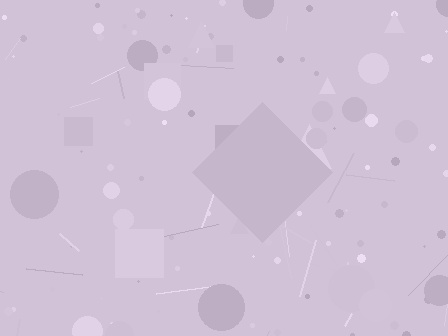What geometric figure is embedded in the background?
A diamond is embedded in the background.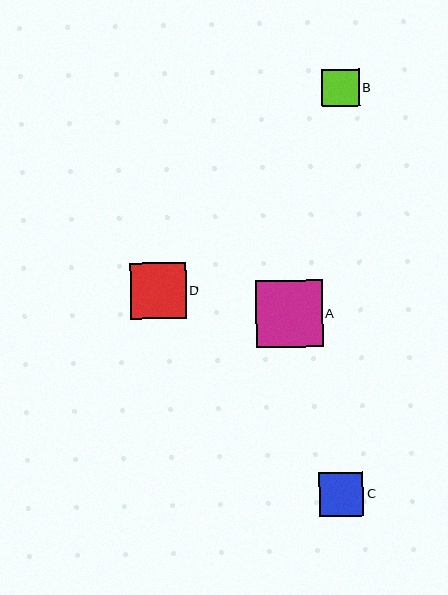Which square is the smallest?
Square B is the smallest with a size of approximately 38 pixels.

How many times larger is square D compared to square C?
Square D is approximately 1.3 times the size of square C.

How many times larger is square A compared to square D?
Square A is approximately 1.2 times the size of square D.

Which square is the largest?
Square A is the largest with a size of approximately 67 pixels.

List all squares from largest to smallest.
From largest to smallest: A, D, C, B.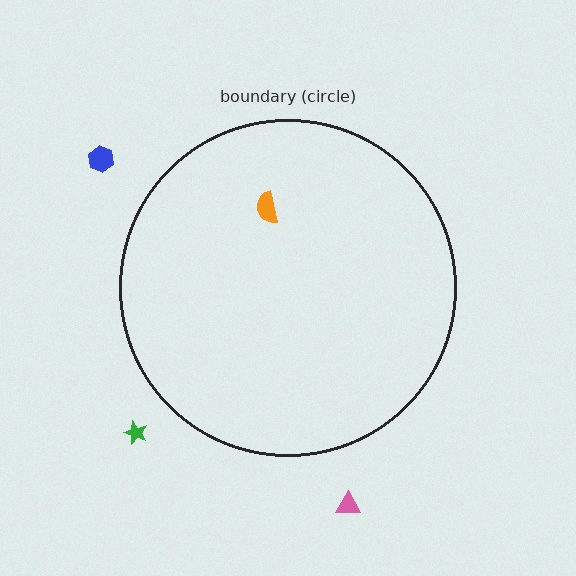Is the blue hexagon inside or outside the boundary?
Outside.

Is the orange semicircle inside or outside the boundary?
Inside.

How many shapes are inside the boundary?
1 inside, 3 outside.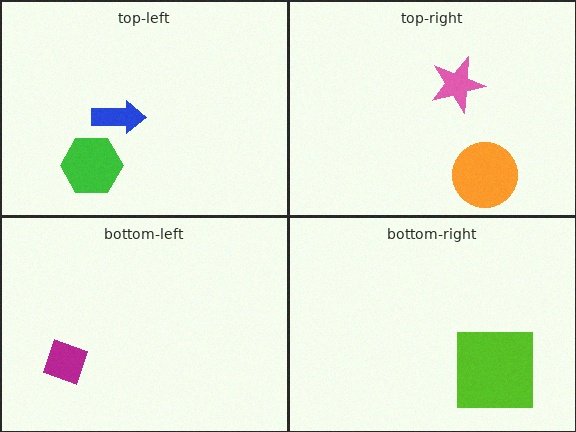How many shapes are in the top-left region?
2.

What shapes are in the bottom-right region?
The lime square.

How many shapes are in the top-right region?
2.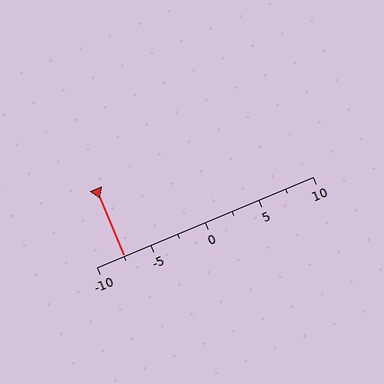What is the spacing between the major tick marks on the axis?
The major ticks are spaced 5 apart.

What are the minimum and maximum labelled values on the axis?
The axis runs from -10 to 10.